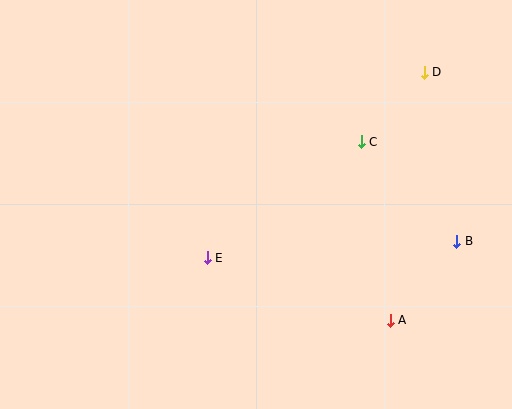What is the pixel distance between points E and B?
The distance between E and B is 250 pixels.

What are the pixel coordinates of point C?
Point C is at (361, 142).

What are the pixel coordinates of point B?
Point B is at (457, 241).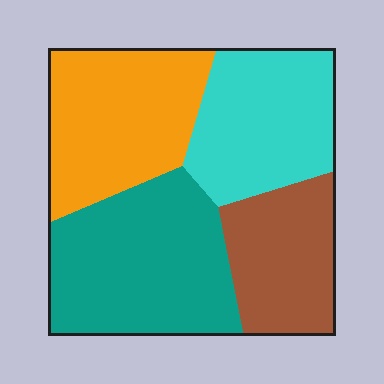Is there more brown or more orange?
Orange.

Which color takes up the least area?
Brown, at roughly 20%.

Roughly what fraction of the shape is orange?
Orange covers 26% of the shape.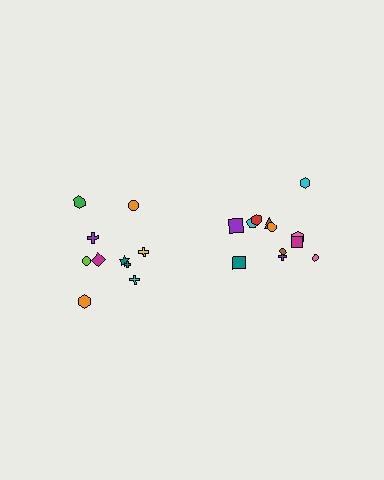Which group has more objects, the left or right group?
The right group.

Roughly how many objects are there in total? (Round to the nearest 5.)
Roughly 20 objects in total.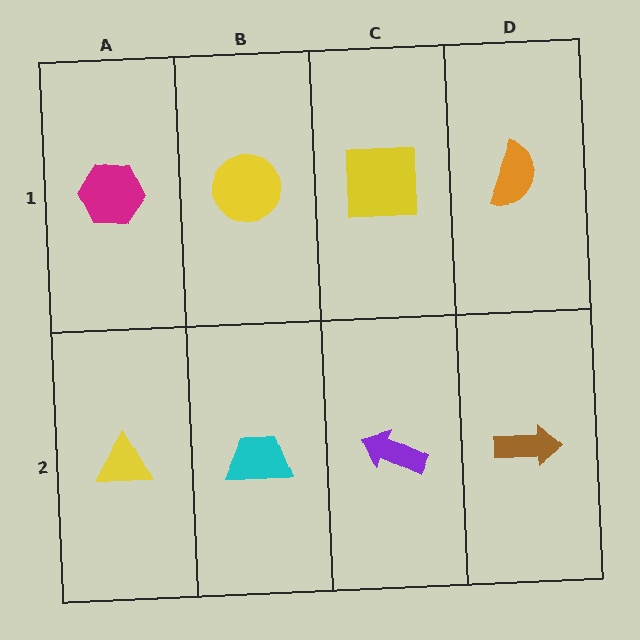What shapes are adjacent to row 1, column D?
A brown arrow (row 2, column D), a yellow square (row 1, column C).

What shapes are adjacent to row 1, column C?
A purple arrow (row 2, column C), a yellow circle (row 1, column B), an orange semicircle (row 1, column D).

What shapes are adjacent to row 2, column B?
A yellow circle (row 1, column B), a yellow triangle (row 2, column A), a purple arrow (row 2, column C).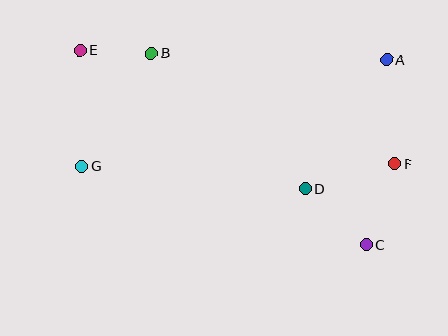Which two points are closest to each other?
Points B and E are closest to each other.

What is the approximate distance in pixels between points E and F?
The distance between E and F is approximately 335 pixels.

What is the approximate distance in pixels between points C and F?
The distance between C and F is approximately 85 pixels.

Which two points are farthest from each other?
Points C and E are farthest from each other.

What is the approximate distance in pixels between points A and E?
The distance between A and E is approximately 307 pixels.